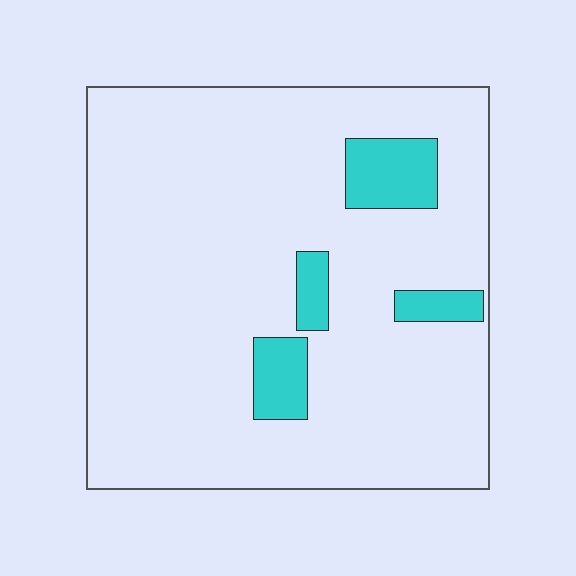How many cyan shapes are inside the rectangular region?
4.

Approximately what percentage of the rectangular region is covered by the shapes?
Approximately 10%.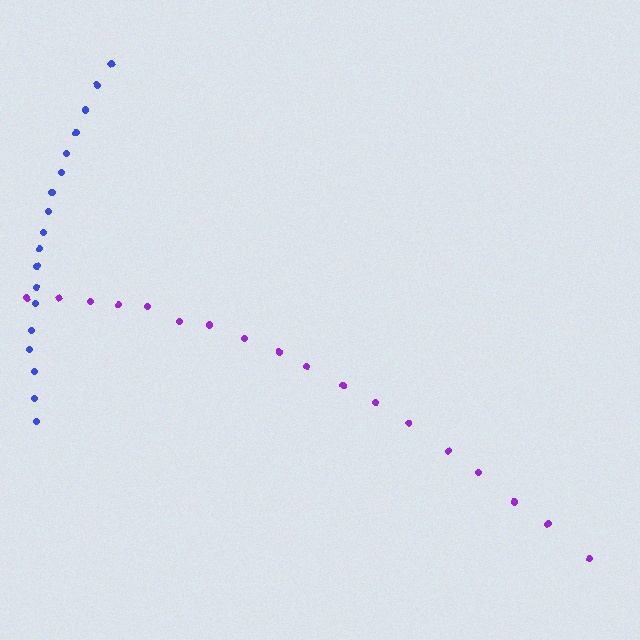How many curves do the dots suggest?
There are 2 distinct paths.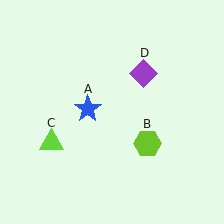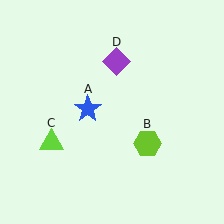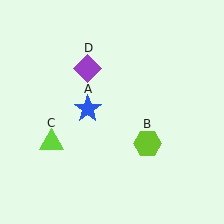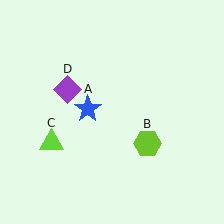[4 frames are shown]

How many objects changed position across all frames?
1 object changed position: purple diamond (object D).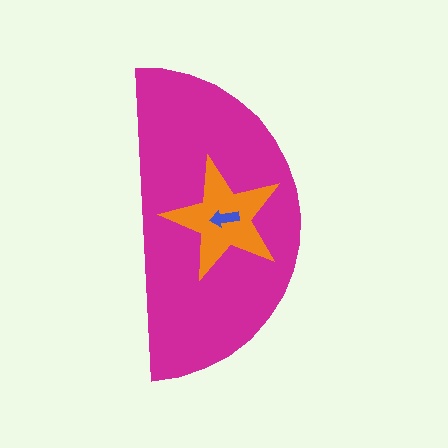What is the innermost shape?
The blue arrow.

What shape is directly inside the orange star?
The blue arrow.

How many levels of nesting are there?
3.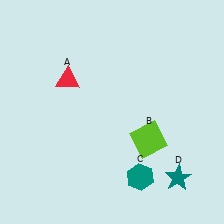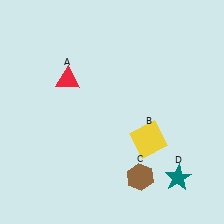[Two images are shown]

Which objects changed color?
B changed from lime to yellow. C changed from teal to brown.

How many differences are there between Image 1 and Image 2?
There are 2 differences between the two images.